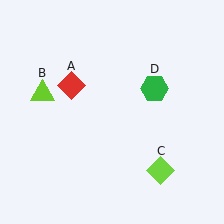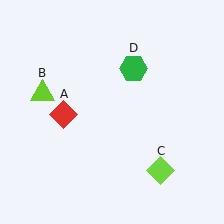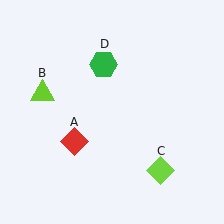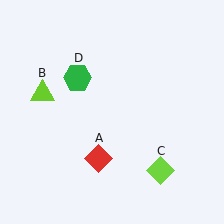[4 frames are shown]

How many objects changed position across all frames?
2 objects changed position: red diamond (object A), green hexagon (object D).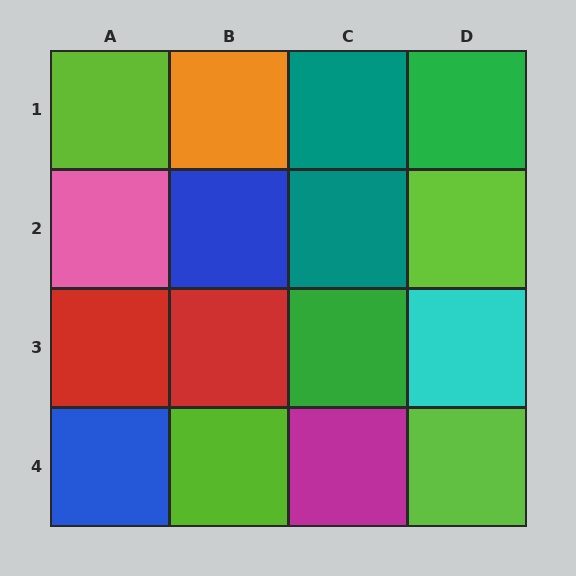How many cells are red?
2 cells are red.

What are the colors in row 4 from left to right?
Blue, lime, magenta, lime.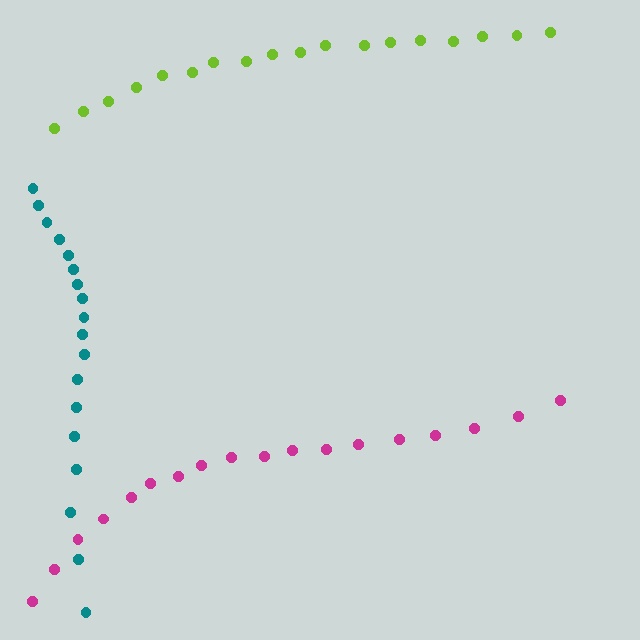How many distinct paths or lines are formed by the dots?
There are 3 distinct paths.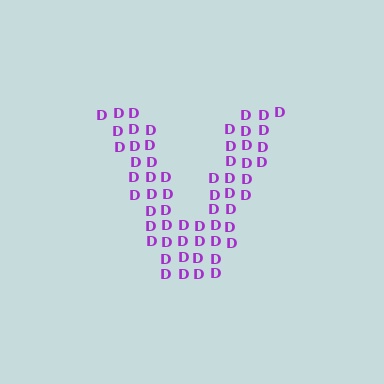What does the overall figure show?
The overall figure shows the letter V.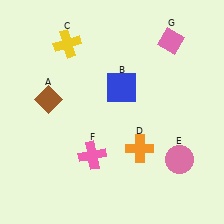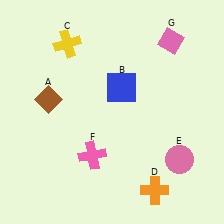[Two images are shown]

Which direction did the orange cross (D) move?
The orange cross (D) moved down.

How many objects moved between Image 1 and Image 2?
1 object moved between the two images.